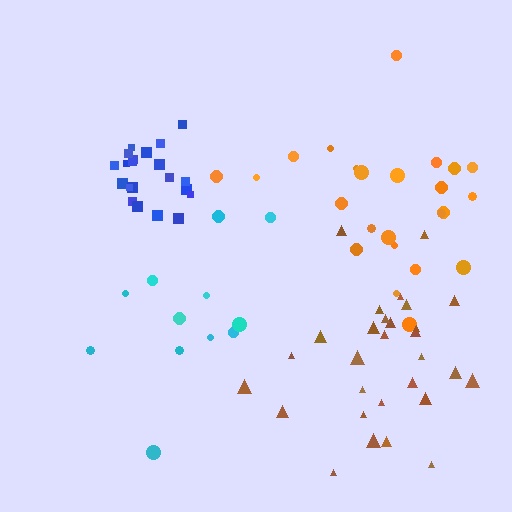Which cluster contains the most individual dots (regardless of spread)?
Brown (29).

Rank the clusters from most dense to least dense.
blue, brown, orange, cyan.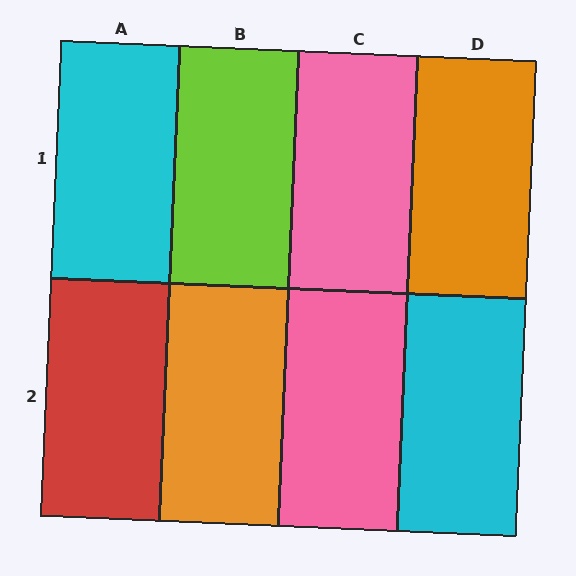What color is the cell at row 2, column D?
Cyan.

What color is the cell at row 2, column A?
Red.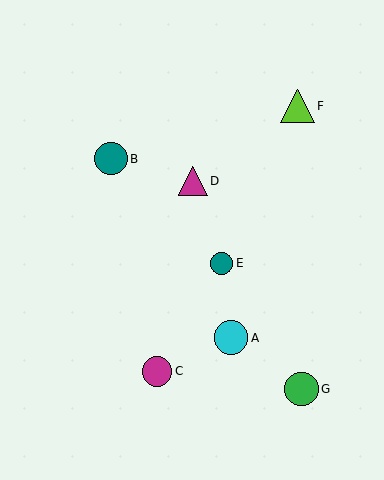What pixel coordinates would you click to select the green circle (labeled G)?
Click at (301, 389) to select the green circle G.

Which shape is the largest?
The lime triangle (labeled F) is the largest.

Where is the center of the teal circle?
The center of the teal circle is at (222, 263).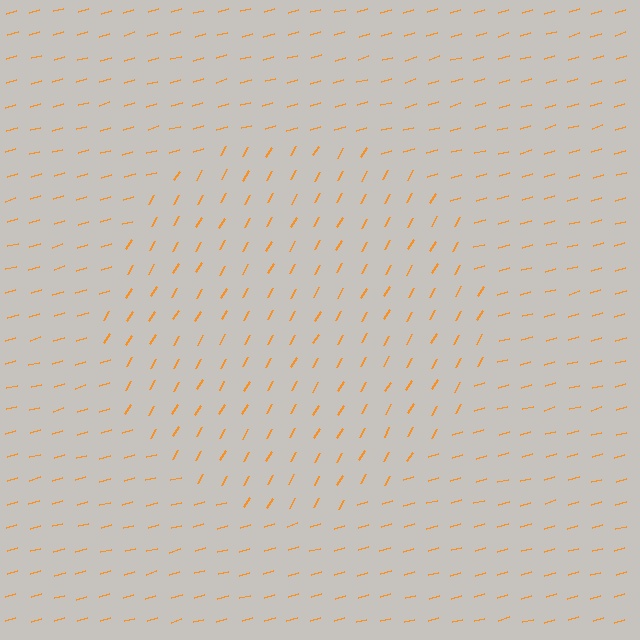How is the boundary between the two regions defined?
The boundary is defined purely by a change in line orientation (approximately 45 degrees difference). All lines are the same color and thickness.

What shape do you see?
I see a circle.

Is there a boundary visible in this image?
Yes, there is a texture boundary formed by a change in line orientation.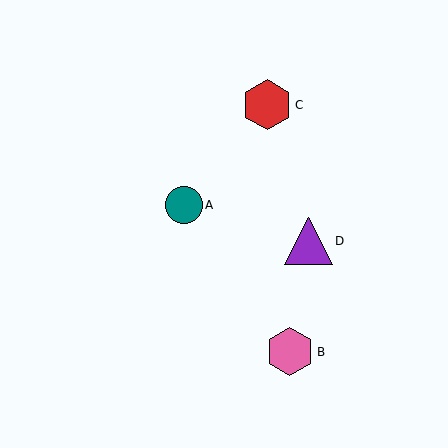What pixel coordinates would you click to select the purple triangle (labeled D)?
Click at (309, 241) to select the purple triangle D.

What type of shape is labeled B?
Shape B is a pink hexagon.